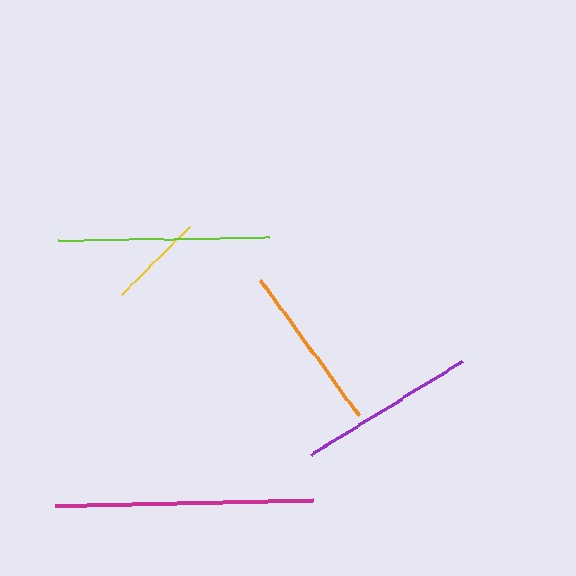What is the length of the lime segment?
The lime segment is approximately 211 pixels long.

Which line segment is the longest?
The magenta line is the longest at approximately 258 pixels.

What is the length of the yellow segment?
The yellow segment is approximately 96 pixels long.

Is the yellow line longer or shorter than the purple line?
The purple line is longer than the yellow line.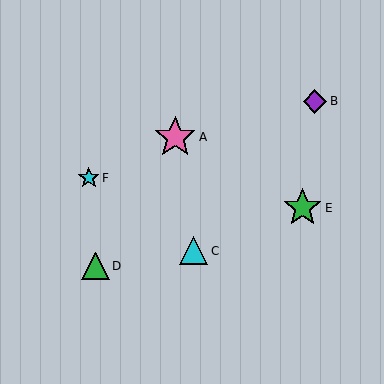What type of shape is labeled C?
Shape C is a cyan triangle.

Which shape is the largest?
The pink star (labeled A) is the largest.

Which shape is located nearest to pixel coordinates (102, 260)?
The green triangle (labeled D) at (96, 266) is nearest to that location.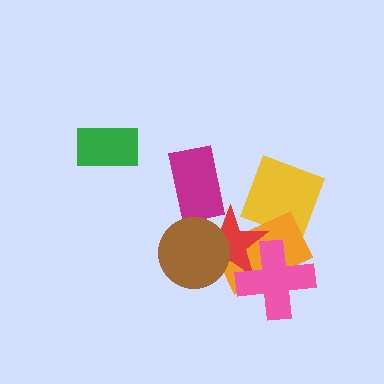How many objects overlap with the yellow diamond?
2 objects overlap with the yellow diamond.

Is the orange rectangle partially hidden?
Yes, it is partially covered by another shape.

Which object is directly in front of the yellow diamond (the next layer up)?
The orange rectangle is directly in front of the yellow diamond.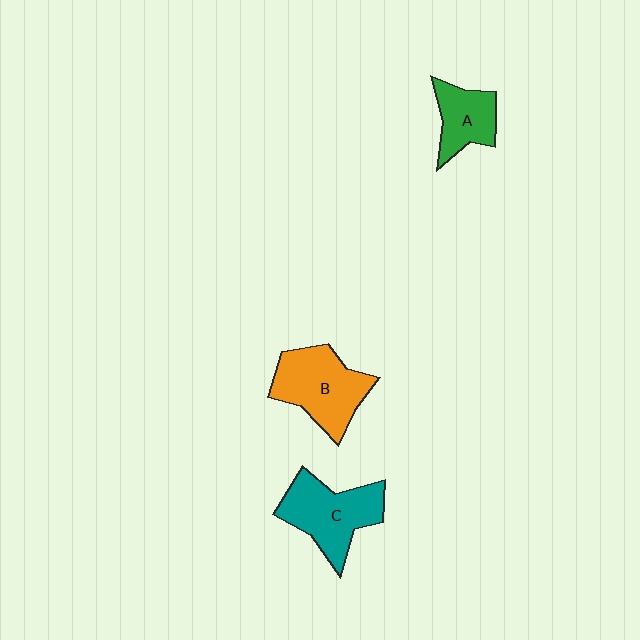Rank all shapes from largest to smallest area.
From largest to smallest: B (orange), C (teal), A (green).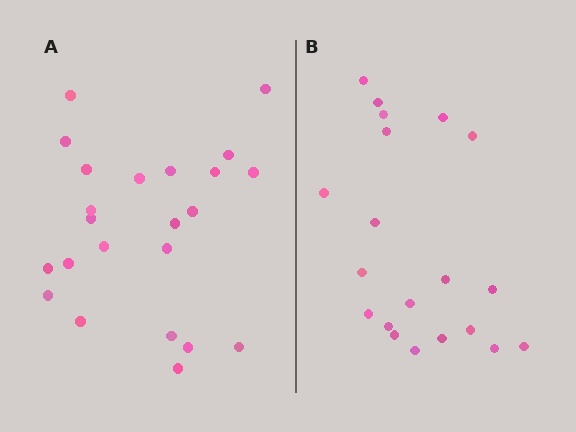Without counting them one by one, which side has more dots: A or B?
Region A (the left region) has more dots.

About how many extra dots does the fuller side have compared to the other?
Region A has just a few more — roughly 2 or 3 more dots than region B.